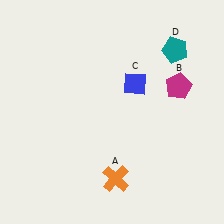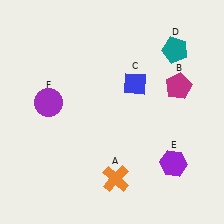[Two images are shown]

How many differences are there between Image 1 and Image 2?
There are 2 differences between the two images.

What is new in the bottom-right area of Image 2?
A purple hexagon (E) was added in the bottom-right area of Image 2.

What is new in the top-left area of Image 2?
A purple circle (F) was added in the top-left area of Image 2.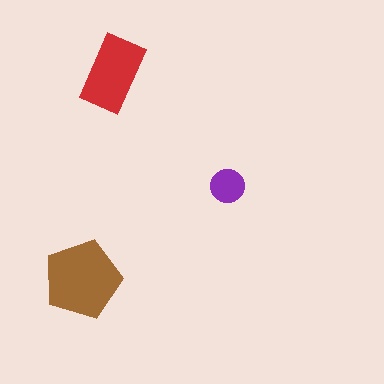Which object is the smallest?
The purple circle.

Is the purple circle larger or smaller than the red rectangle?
Smaller.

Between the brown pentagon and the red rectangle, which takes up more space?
The brown pentagon.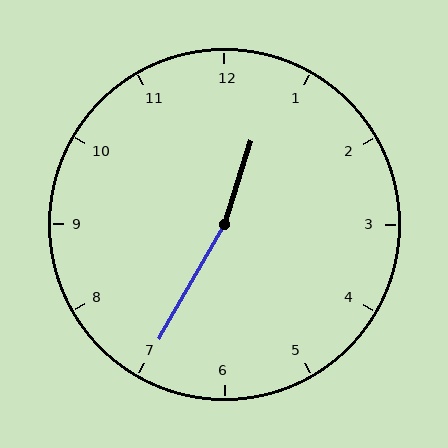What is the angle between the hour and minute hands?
Approximately 168 degrees.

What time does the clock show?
12:35.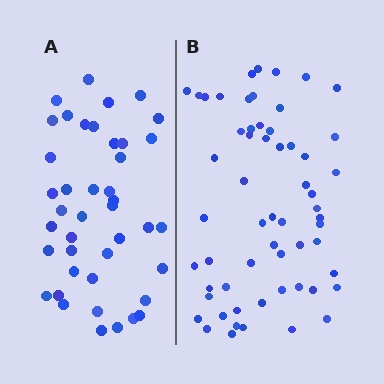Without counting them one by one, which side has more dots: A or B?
Region B (the right region) has more dots.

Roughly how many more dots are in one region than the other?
Region B has approximately 15 more dots than region A.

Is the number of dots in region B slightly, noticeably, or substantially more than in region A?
Region B has noticeably more, but not dramatically so. The ratio is roughly 1.4 to 1.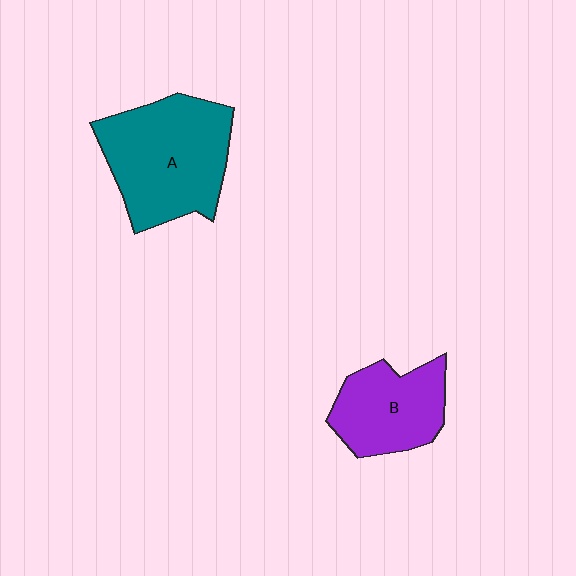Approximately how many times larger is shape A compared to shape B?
Approximately 1.5 times.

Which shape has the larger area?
Shape A (teal).